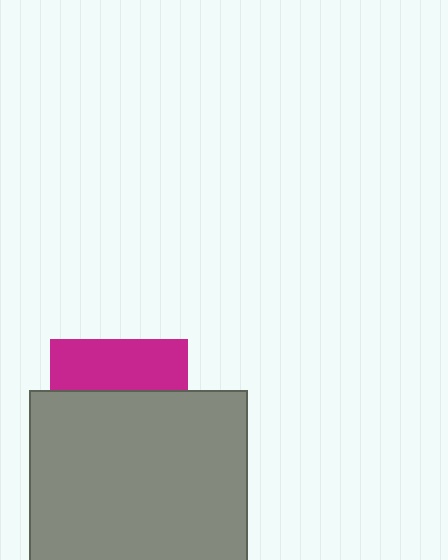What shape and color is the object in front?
The object in front is a gray square.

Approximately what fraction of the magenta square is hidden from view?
Roughly 63% of the magenta square is hidden behind the gray square.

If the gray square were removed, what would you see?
You would see the complete magenta square.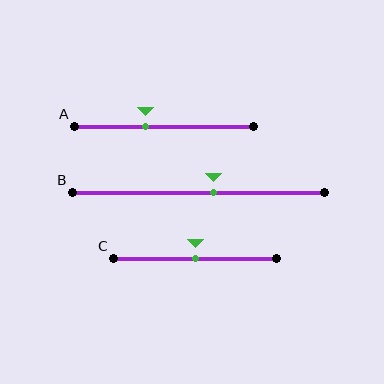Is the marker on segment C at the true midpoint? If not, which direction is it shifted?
Yes, the marker on segment C is at the true midpoint.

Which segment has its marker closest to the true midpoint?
Segment C has its marker closest to the true midpoint.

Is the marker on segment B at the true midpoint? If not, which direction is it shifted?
No, the marker on segment B is shifted to the right by about 6% of the segment length.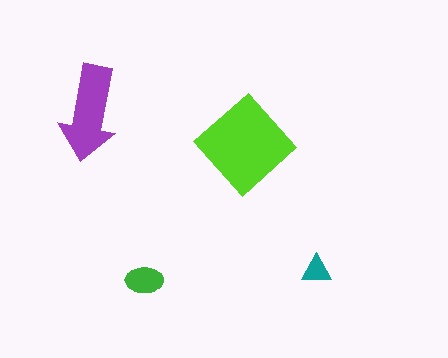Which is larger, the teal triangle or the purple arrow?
The purple arrow.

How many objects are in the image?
There are 4 objects in the image.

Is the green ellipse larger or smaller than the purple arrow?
Smaller.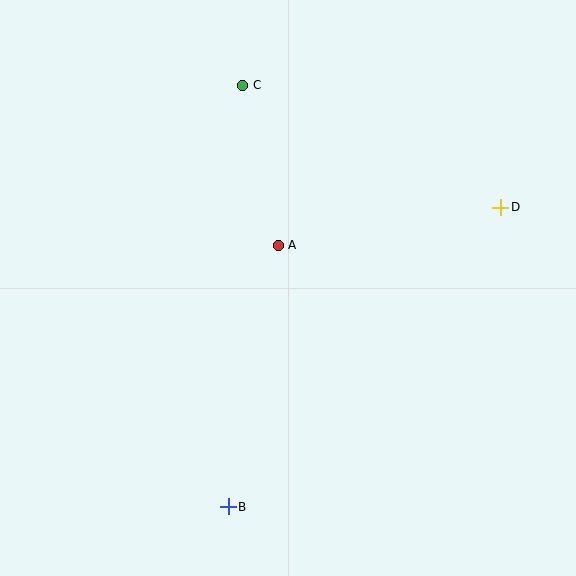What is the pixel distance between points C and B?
The distance between C and B is 422 pixels.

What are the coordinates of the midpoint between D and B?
The midpoint between D and B is at (364, 357).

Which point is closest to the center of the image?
Point A at (278, 245) is closest to the center.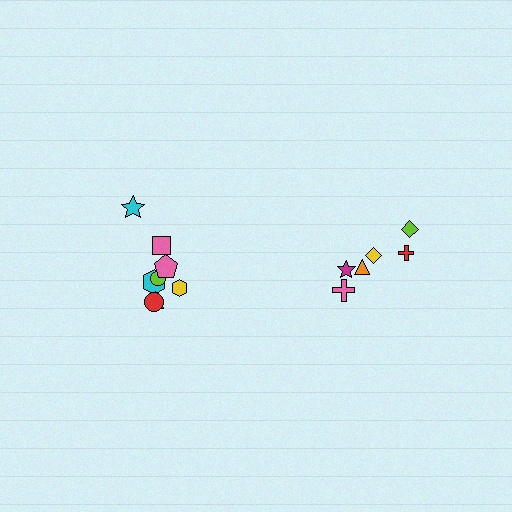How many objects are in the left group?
There are 8 objects.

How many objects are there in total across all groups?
There are 14 objects.